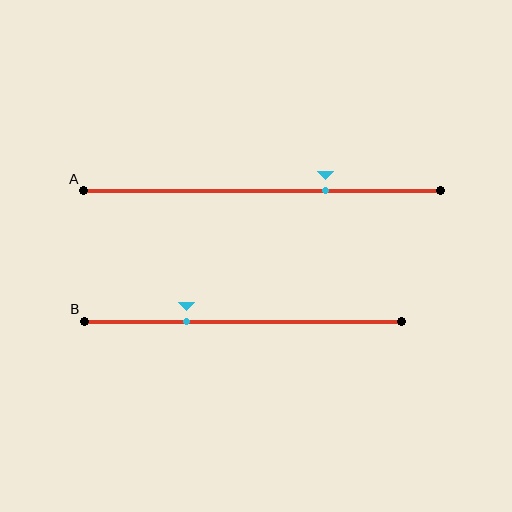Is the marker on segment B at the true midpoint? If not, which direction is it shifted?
No, the marker on segment B is shifted to the left by about 18% of the segment length.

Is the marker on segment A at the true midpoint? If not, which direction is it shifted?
No, the marker on segment A is shifted to the right by about 18% of the segment length.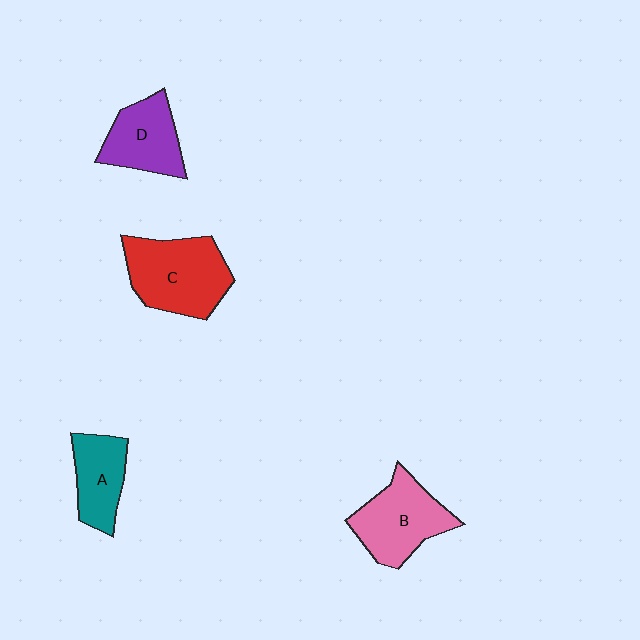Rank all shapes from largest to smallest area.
From largest to smallest: C (red), B (pink), D (purple), A (teal).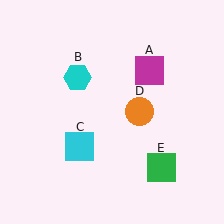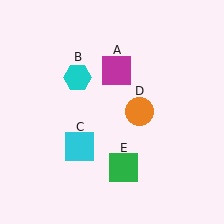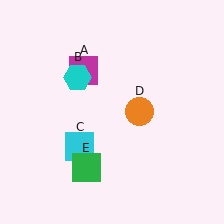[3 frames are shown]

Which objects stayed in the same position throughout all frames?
Cyan hexagon (object B) and cyan square (object C) and orange circle (object D) remained stationary.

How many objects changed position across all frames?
2 objects changed position: magenta square (object A), green square (object E).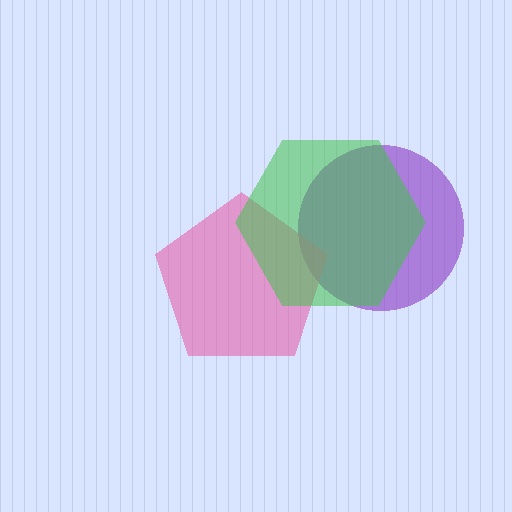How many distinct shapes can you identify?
There are 3 distinct shapes: a purple circle, a pink pentagon, a green hexagon.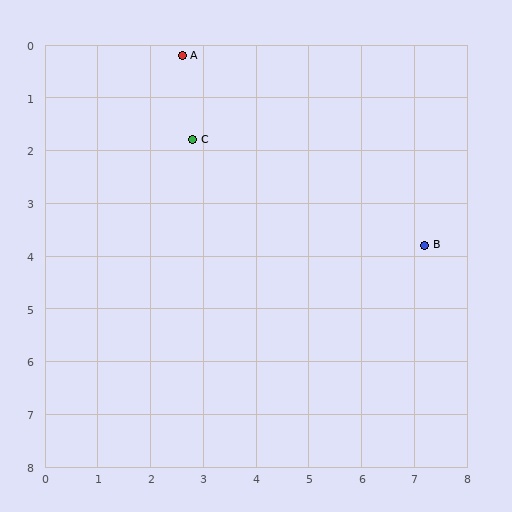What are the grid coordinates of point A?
Point A is at approximately (2.6, 0.2).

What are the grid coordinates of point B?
Point B is at approximately (7.2, 3.8).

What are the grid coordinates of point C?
Point C is at approximately (2.8, 1.8).